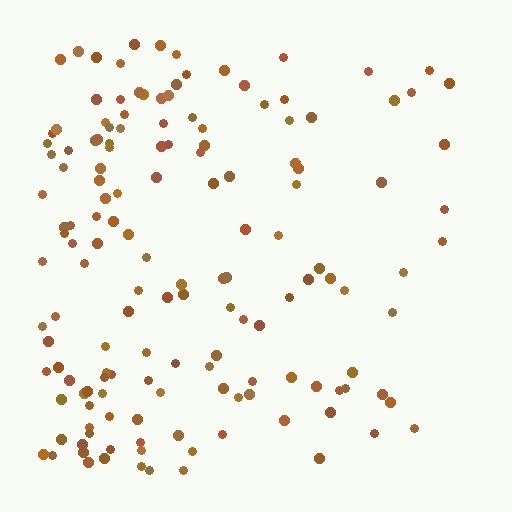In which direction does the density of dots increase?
From right to left, with the left side densest.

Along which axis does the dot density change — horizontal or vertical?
Horizontal.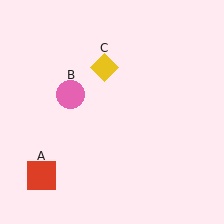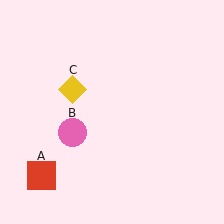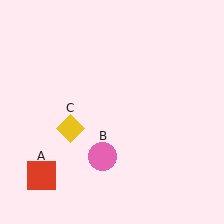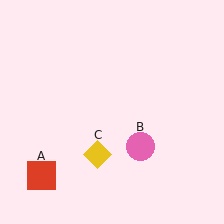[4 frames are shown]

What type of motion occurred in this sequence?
The pink circle (object B), yellow diamond (object C) rotated counterclockwise around the center of the scene.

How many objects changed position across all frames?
2 objects changed position: pink circle (object B), yellow diamond (object C).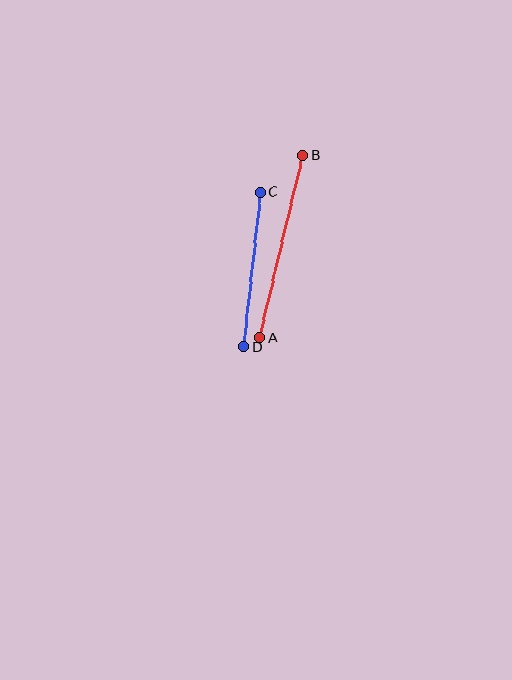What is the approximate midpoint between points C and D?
The midpoint is at approximately (252, 270) pixels.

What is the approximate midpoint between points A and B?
The midpoint is at approximately (281, 247) pixels.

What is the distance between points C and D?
The distance is approximately 156 pixels.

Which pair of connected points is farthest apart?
Points A and B are farthest apart.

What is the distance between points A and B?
The distance is approximately 188 pixels.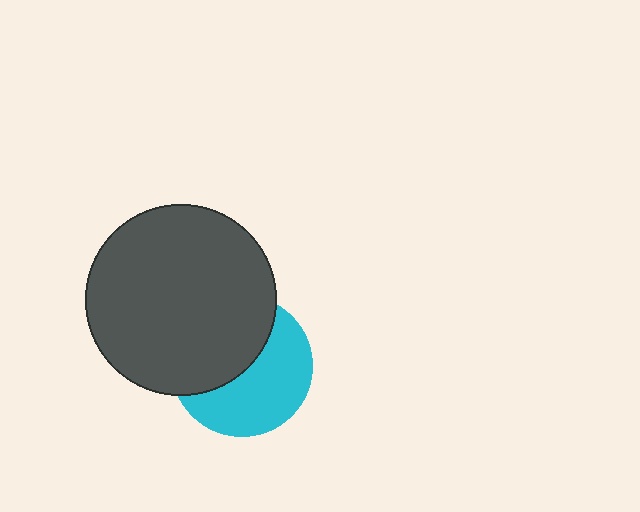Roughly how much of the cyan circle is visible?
About half of it is visible (roughly 53%).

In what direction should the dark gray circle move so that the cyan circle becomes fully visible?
The dark gray circle should move toward the upper-left. That is the shortest direction to clear the overlap and leave the cyan circle fully visible.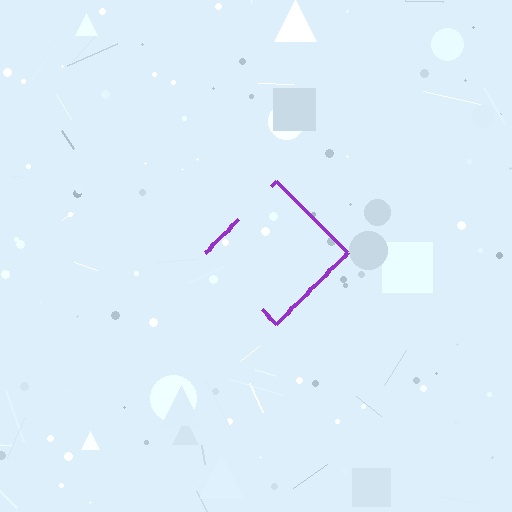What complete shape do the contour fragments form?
The contour fragments form a diamond.